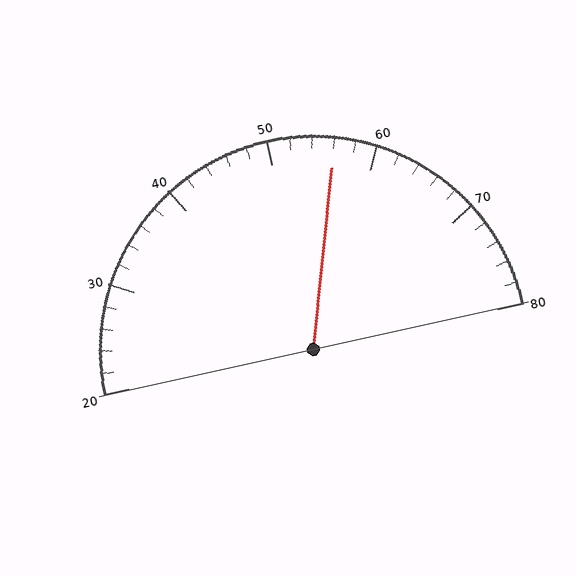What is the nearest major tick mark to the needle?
The nearest major tick mark is 60.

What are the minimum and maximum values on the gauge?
The gauge ranges from 20 to 80.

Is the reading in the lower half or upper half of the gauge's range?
The reading is in the upper half of the range (20 to 80).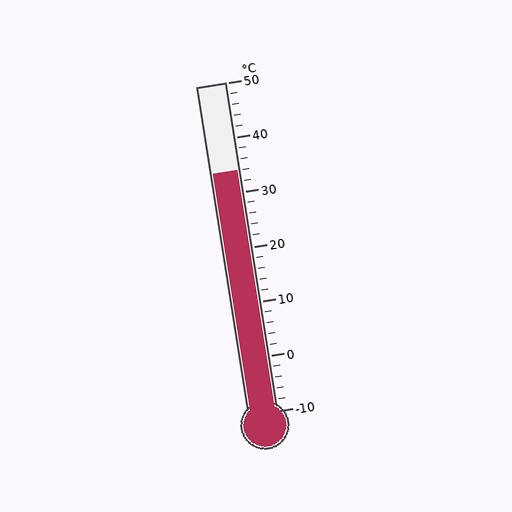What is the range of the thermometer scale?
The thermometer scale ranges from -10°C to 50°C.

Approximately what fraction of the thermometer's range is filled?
The thermometer is filled to approximately 75% of its range.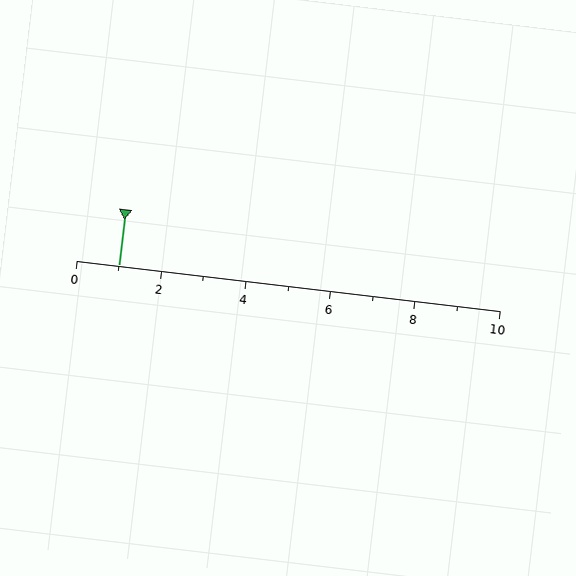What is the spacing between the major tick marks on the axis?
The major ticks are spaced 2 apart.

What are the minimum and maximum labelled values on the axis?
The axis runs from 0 to 10.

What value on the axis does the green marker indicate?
The marker indicates approximately 1.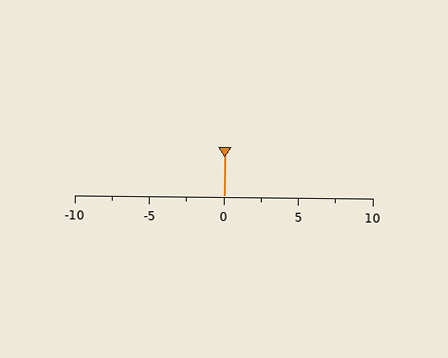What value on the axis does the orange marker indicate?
The marker indicates approximately 0.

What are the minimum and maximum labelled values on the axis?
The axis runs from -10 to 10.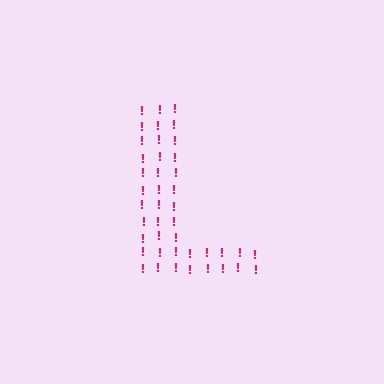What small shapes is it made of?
It is made of small exclamation marks.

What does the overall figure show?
The overall figure shows the letter L.